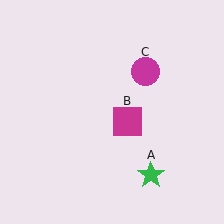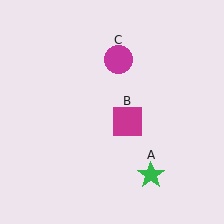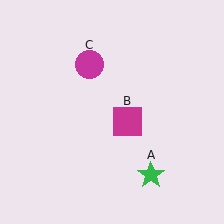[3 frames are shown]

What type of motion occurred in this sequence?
The magenta circle (object C) rotated counterclockwise around the center of the scene.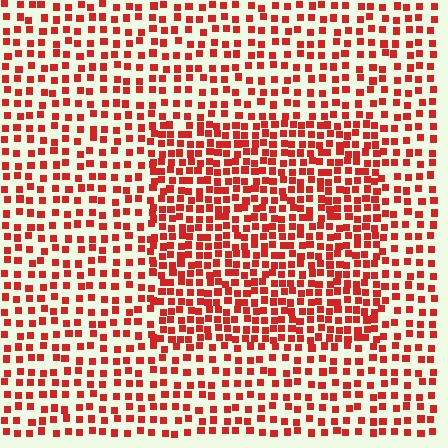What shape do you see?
I see a rectangle.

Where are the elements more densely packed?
The elements are more densely packed inside the rectangle boundary.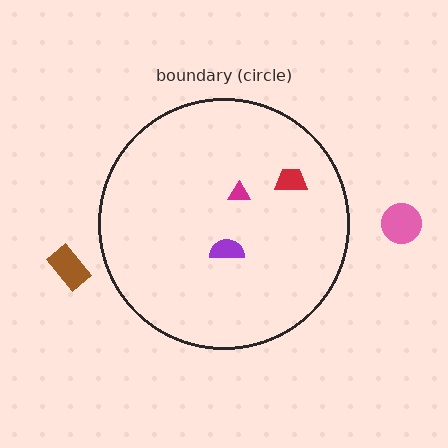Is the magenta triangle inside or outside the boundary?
Inside.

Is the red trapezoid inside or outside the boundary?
Inside.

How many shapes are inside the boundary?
3 inside, 2 outside.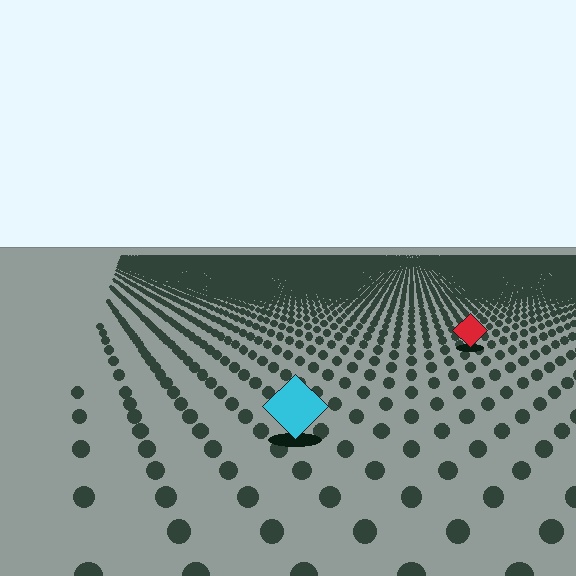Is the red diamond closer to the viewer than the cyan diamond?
No. The cyan diamond is closer — you can tell from the texture gradient: the ground texture is coarser near it.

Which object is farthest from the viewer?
The red diamond is farthest from the viewer. It appears smaller and the ground texture around it is denser.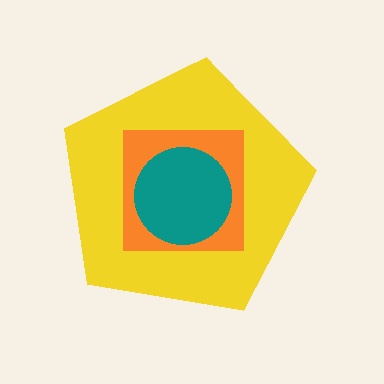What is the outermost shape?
The yellow pentagon.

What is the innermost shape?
The teal circle.